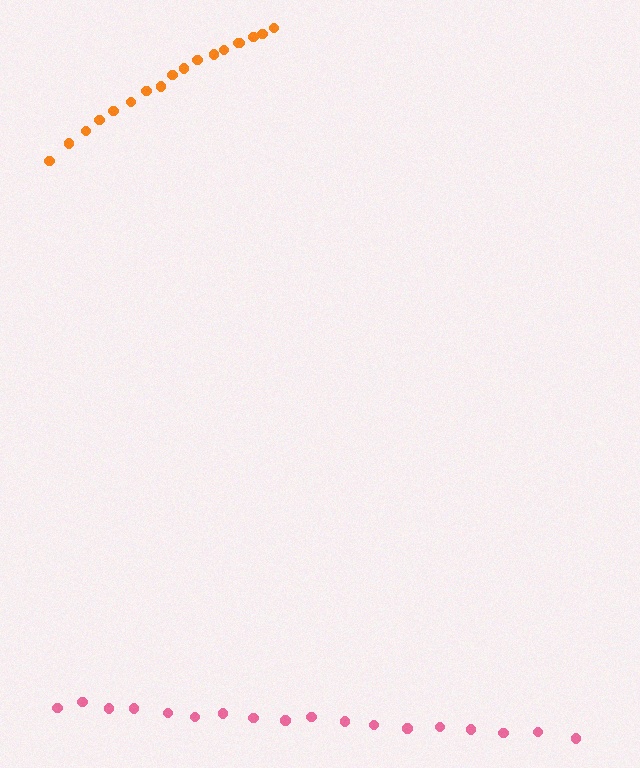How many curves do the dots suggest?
There are 2 distinct paths.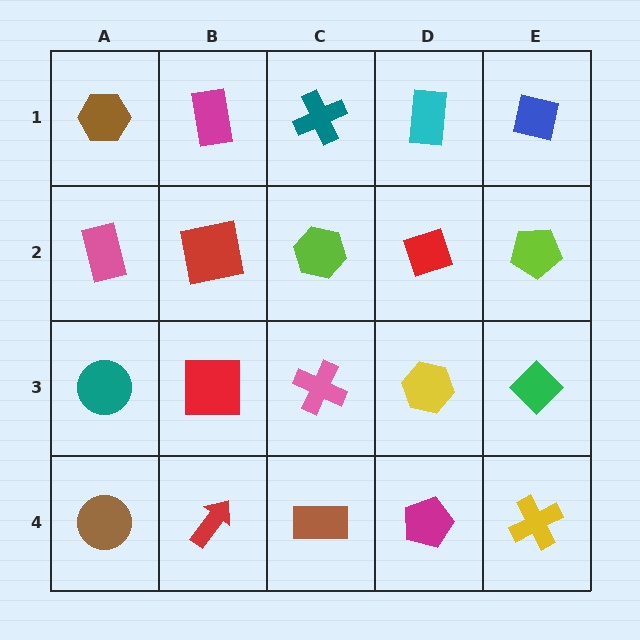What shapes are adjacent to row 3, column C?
A lime hexagon (row 2, column C), a brown rectangle (row 4, column C), a red square (row 3, column B), a yellow hexagon (row 3, column D).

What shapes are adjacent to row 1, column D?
A red diamond (row 2, column D), a teal cross (row 1, column C), a blue square (row 1, column E).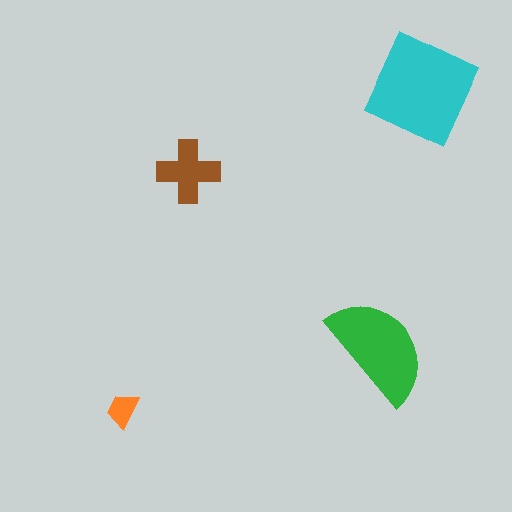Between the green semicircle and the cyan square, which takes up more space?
The cyan square.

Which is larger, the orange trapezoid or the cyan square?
The cyan square.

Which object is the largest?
The cyan square.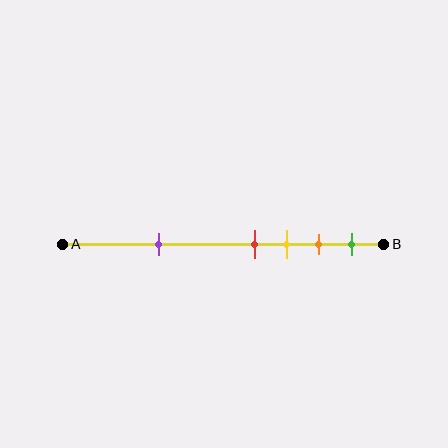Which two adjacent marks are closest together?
The red and yellow marks are the closest adjacent pair.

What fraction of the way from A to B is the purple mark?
The purple mark is approximately 30% (0.3) of the way from A to B.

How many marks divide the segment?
There are 5 marks dividing the segment.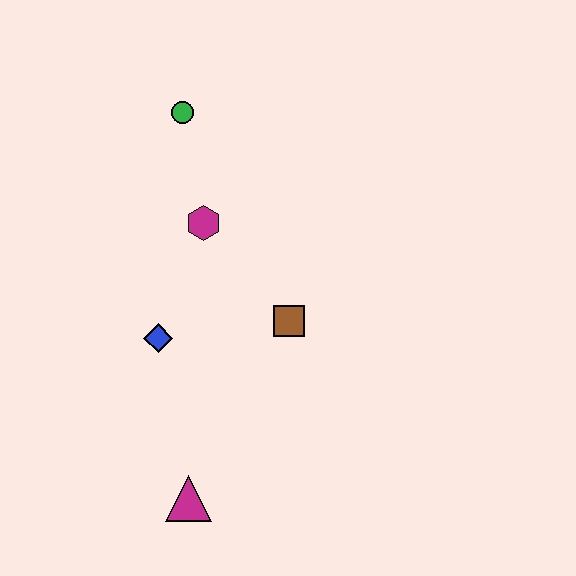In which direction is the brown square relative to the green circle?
The brown square is below the green circle.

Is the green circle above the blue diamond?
Yes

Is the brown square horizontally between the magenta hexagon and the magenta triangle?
No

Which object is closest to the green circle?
The magenta hexagon is closest to the green circle.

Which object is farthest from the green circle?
The magenta triangle is farthest from the green circle.